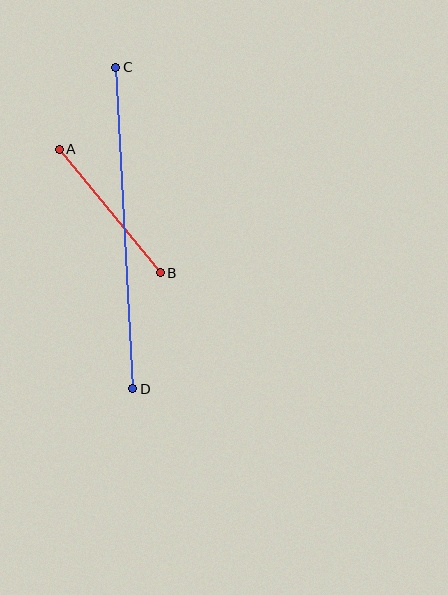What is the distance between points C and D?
The distance is approximately 322 pixels.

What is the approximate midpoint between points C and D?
The midpoint is at approximately (124, 228) pixels.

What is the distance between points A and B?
The distance is approximately 159 pixels.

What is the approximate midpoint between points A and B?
The midpoint is at approximately (110, 211) pixels.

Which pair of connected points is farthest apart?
Points C and D are farthest apart.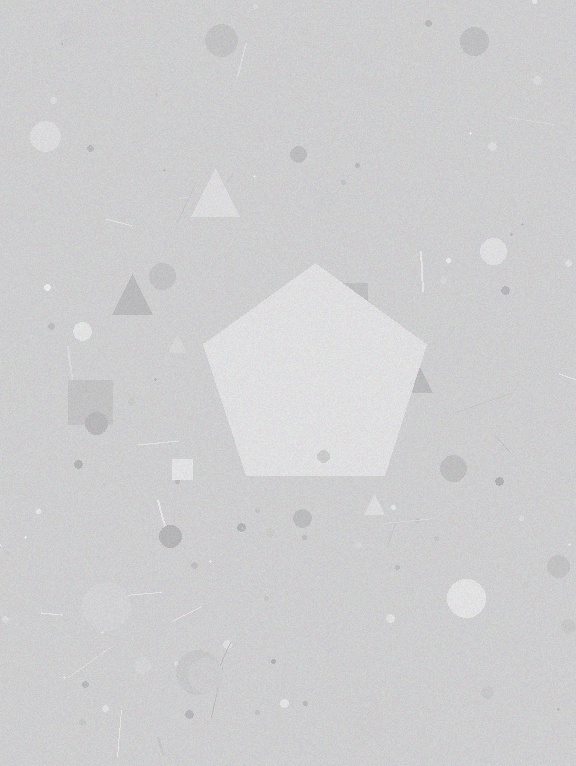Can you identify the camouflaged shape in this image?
The camouflaged shape is a pentagon.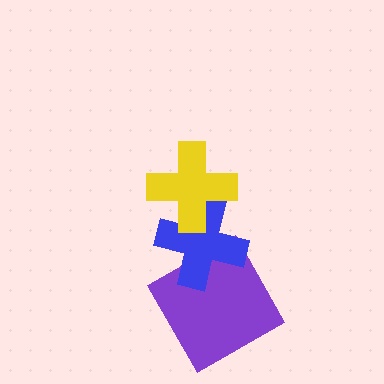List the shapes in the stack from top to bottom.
From top to bottom: the yellow cross, the blue cross, the purple square.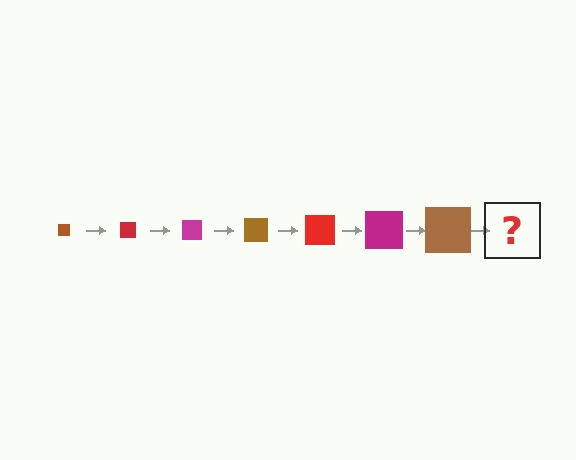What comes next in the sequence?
The next element should be a red square, larger than the previous one.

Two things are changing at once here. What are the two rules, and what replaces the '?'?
The two rules are that the square grows larger each step and the color cycles through brown, red, and magenta. The '?' should be a red square, larger than the previous one.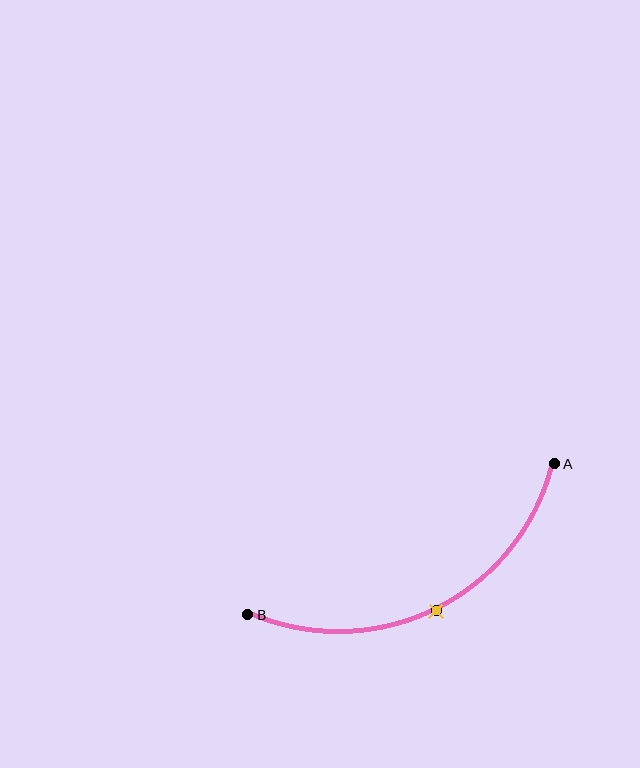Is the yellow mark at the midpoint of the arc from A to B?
Yes. The yellow mark lies on the arc at equal arc-length from both A and B — it is the arc midpoint.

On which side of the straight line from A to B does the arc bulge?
The arc bulges below the straight line connecting A and B.